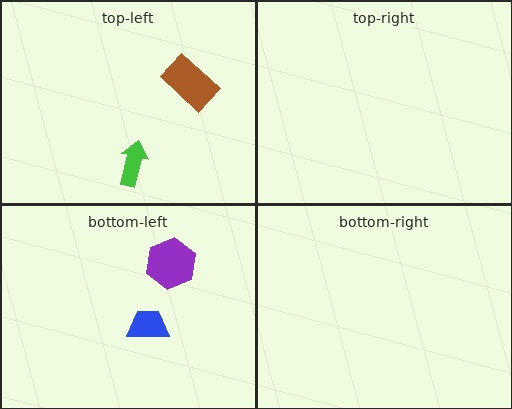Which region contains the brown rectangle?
The top-left region.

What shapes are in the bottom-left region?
The purple hexagon, the blue trapezoid.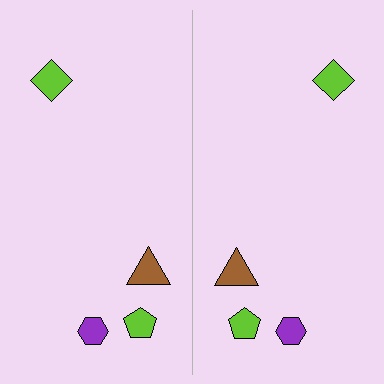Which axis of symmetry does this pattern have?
The pattern has a vertical axis of symmetry running through the center of the image.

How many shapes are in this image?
There are 8 shapes in this image.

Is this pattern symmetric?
Yes, this pattern has bilateral (reflection) symmetry.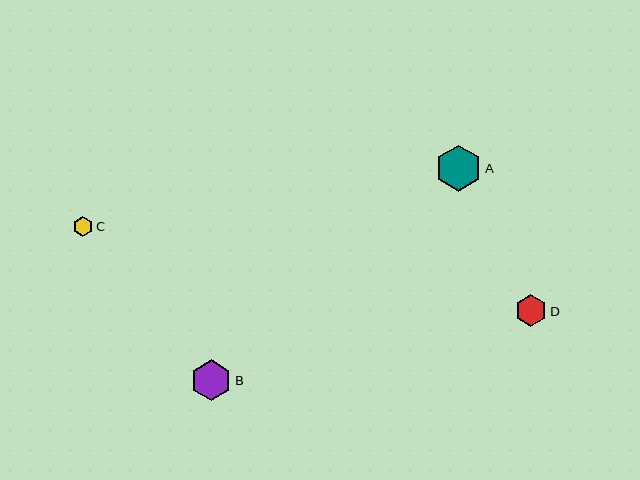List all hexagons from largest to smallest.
From largest to smallest: A, B, D, C.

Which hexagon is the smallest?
Hexagon C is the smallest with a size of approximately 20 pixels.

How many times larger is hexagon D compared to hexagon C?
Hexagon D is approximately 1.6 times the size of hexagon C.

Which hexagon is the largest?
Hexagon A is the largest with a size of approximately 46 pixels.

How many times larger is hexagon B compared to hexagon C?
Hexagon B is approximately 2.0 times the size of hexagon C.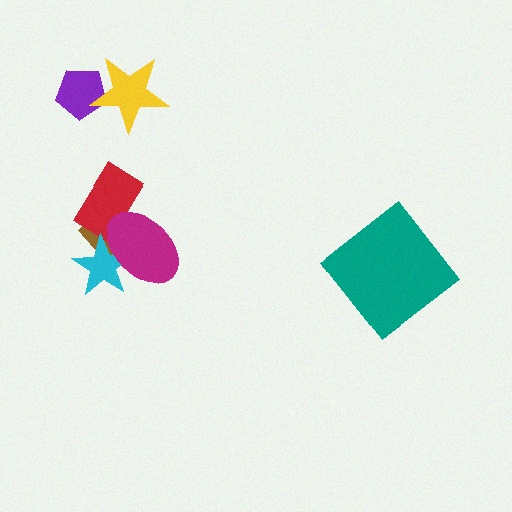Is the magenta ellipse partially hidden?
No, no other shape covers it.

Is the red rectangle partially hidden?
Yes, it is partially covered by another shape.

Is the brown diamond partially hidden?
Yes, it is partially covered by another shape.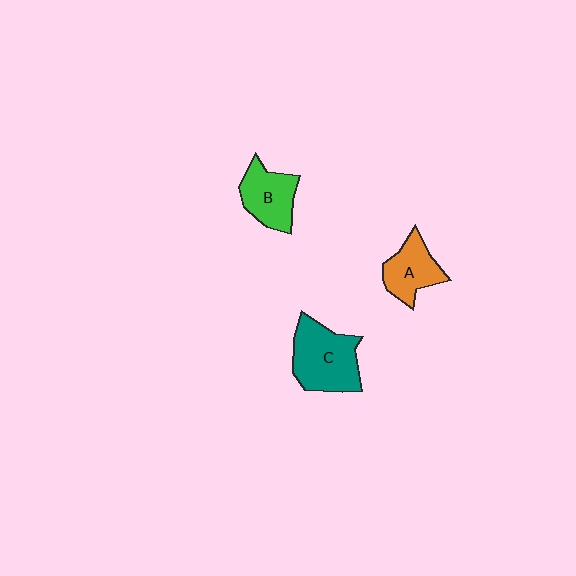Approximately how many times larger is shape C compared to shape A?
Approximately 1.5 times.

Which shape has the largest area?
Shape C (teal).